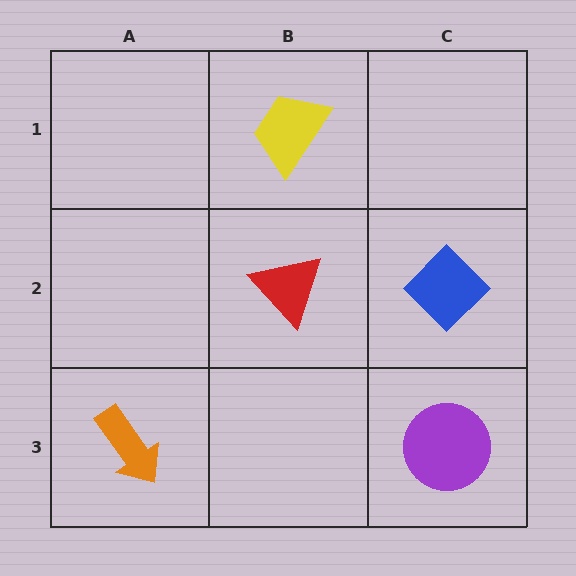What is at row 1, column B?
A yellow trapezoid.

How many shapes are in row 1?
1 shape.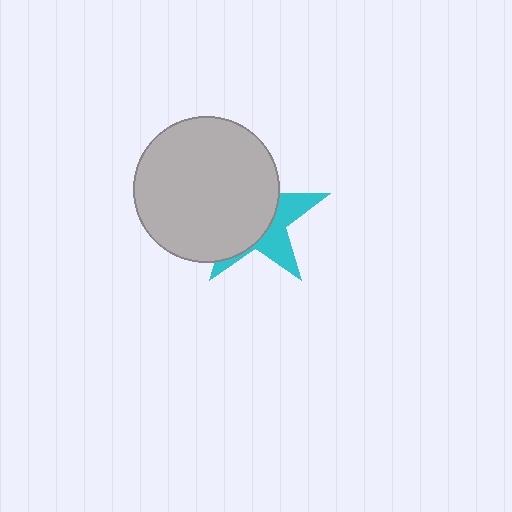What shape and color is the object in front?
The object in front is a light gray circle.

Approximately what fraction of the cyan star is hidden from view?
Roughly 64% of the cyan star is hidden behind the light gray circle.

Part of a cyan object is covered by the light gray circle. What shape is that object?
It is a star.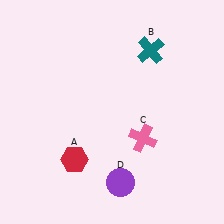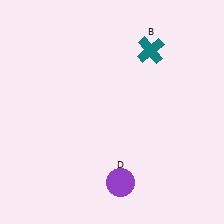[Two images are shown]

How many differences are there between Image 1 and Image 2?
There are 2 differences between the two images.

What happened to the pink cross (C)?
The pink cross (C) was removed in Image 2. It was in the bottom-right area of Image 1.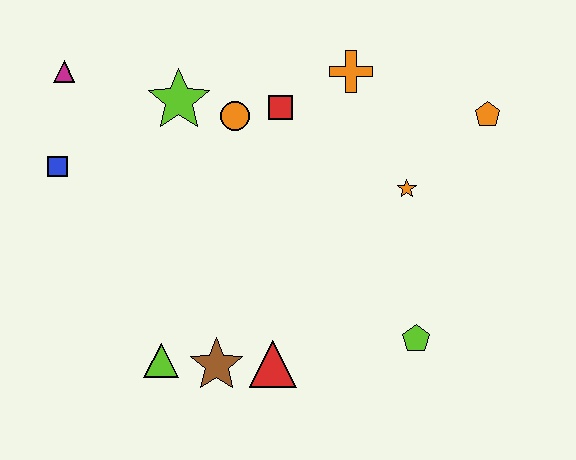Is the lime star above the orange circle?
Yes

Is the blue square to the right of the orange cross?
No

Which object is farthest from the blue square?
The orange pentagon is farthest from the blue square.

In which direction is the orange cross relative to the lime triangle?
The orange cross is above the lime triangle.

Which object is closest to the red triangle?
The brown star is closest to the red triangle.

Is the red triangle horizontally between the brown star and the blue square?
No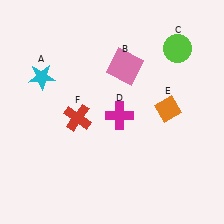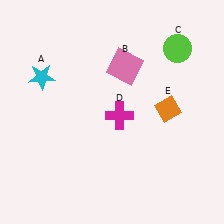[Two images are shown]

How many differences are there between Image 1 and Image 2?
There is 1 difference between the two images.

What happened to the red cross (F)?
The red cross (F) was removed in Image 2. It was in the bottom-left area of Image 1.